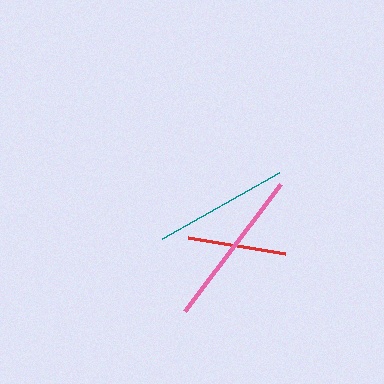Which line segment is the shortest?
The red line is the shortest at approximately 99 pixels.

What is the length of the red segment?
The red segment is approximately 99 pixels long.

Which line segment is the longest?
The pink line is the longest at approximately 159 pixels.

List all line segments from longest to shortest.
From longest to shortest: pink, teal, red.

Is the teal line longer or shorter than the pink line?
The pink line is longer than the teal line.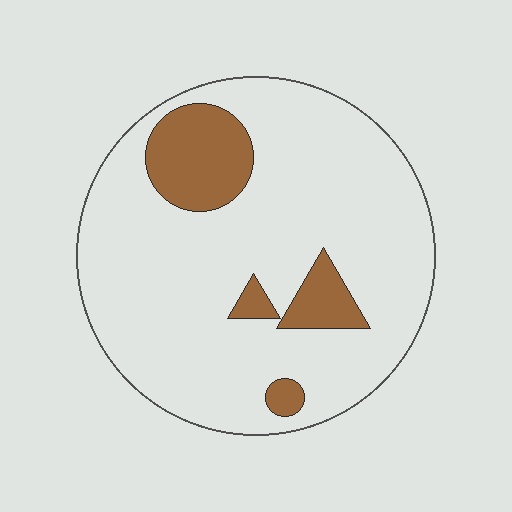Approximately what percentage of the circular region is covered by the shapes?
Approximately 15%.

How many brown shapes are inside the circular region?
4.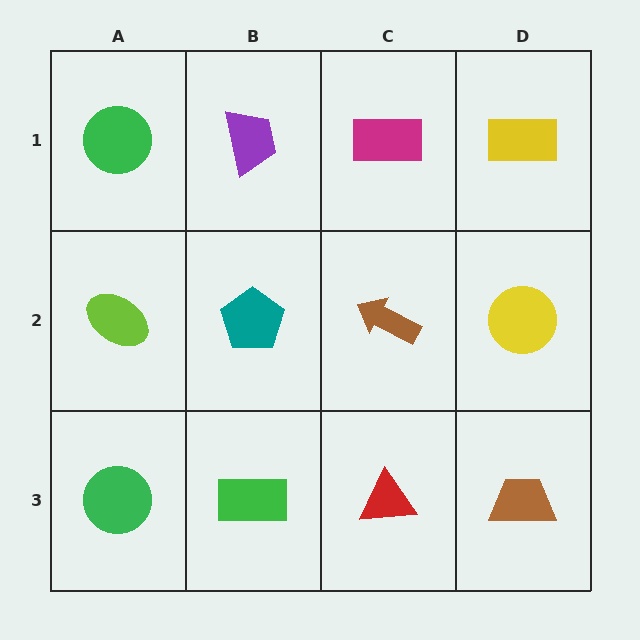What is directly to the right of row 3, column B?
A red triangle.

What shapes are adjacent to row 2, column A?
A green circle (row 1, column A), a green circle (row 3, column A), a teal pentagon (row 2, column B).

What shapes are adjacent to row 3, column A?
A lime ellipse (row 2, column A), a green rectangle (row 3, column B).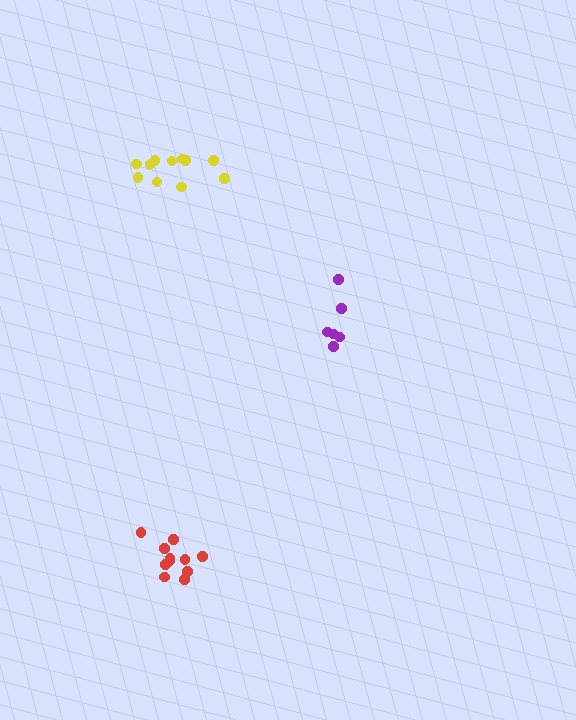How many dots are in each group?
Group 1: 11 dots, Group 2: 6 dots, Group 3: 11 dots (28 total).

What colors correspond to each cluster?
The clusters are colored: yellow, purple, red.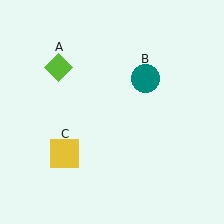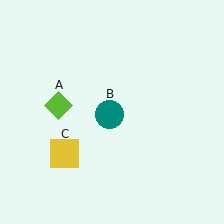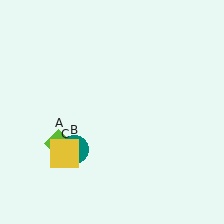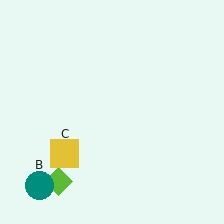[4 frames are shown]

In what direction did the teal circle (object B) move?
The teal circle (object B) moved down and to the left.